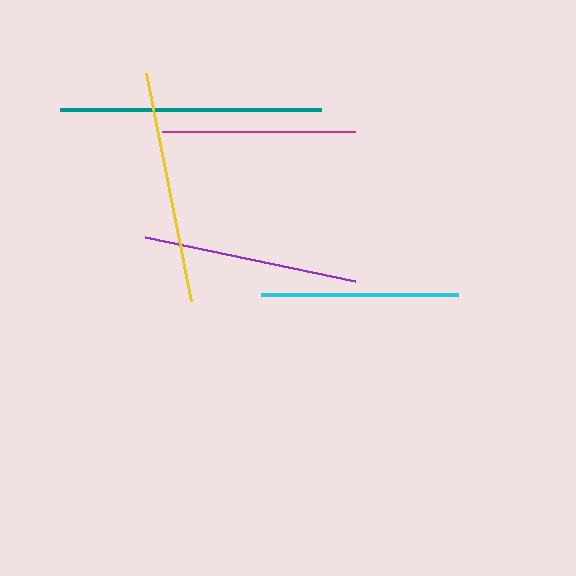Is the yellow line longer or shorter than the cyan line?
The yellow line is longer than the cyan line.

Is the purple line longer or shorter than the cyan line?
The purple line is longer than the cyan line.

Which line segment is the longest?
The teal line is the longest at approximately 261 pixels.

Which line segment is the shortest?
The magenta line is the shortest at approximately 193 pixels.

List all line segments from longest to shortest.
From longest to shortest: teal, yellow, purple, cyan, magenta.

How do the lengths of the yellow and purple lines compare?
The yellow and purple lines are approximately the same length.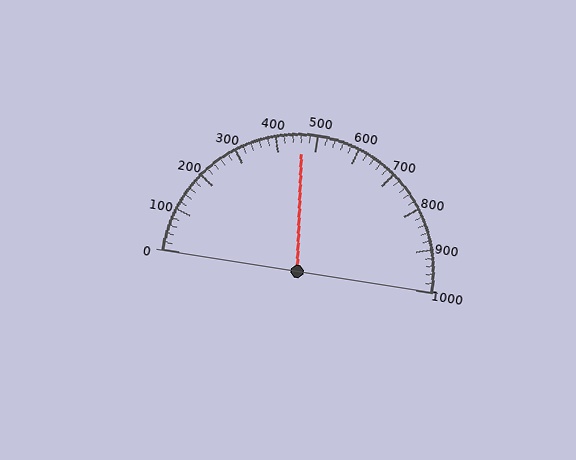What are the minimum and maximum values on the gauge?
The gauge ranges from 0 to 1000.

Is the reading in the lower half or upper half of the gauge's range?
The reading is in the lower half of the range (0 to 1000).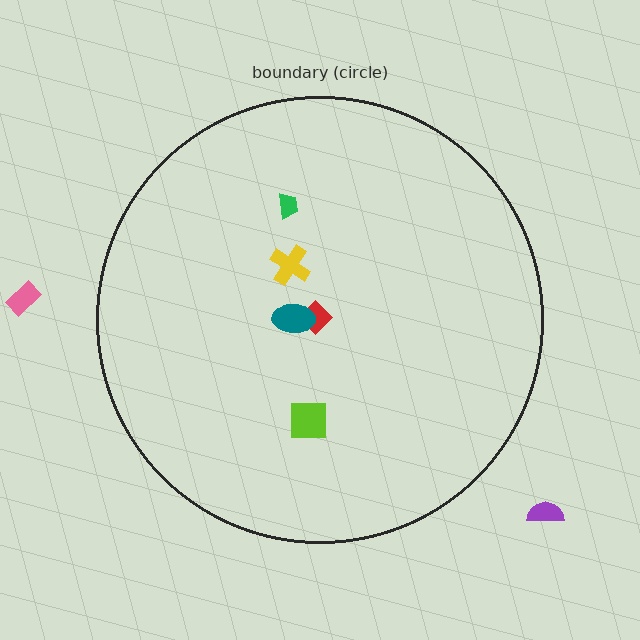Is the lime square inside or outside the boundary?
Inside.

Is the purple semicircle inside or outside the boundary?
Outside.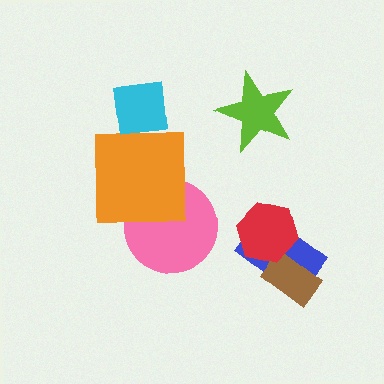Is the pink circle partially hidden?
Yes, it is partially covered by another shape.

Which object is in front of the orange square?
The cyan square is in front of the orange square.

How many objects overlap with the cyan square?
1 object overlaps with the cyan square.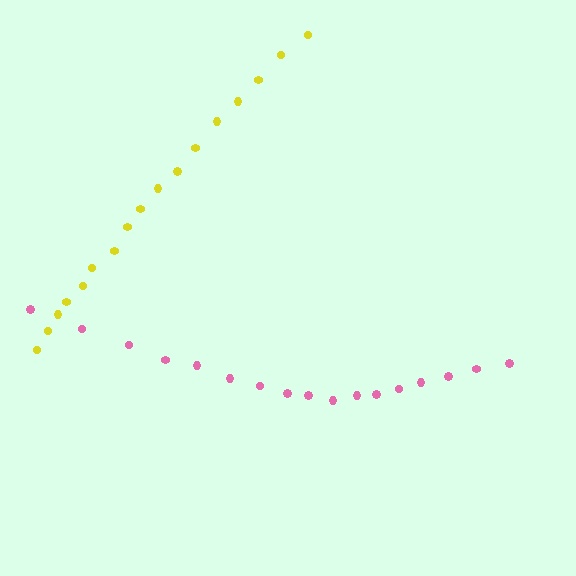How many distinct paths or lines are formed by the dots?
There are 2 distinct paths.